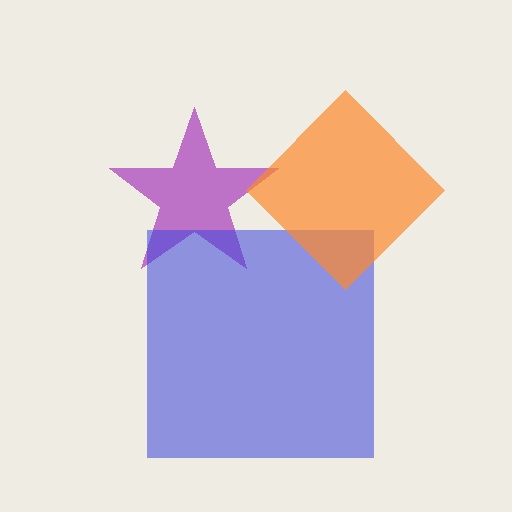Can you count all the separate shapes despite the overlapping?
Yes, there are 3 separate shapes.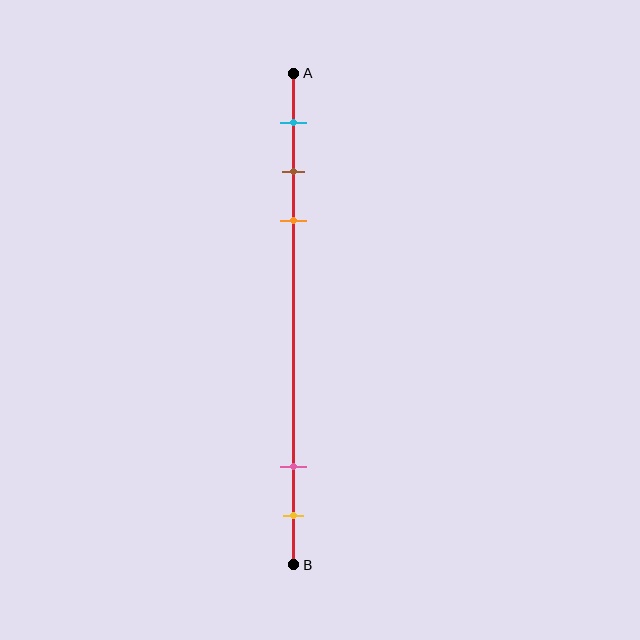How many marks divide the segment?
There are 5 marks dividing the segment.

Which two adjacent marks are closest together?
The brown and orange marks are the closest adjacent pair.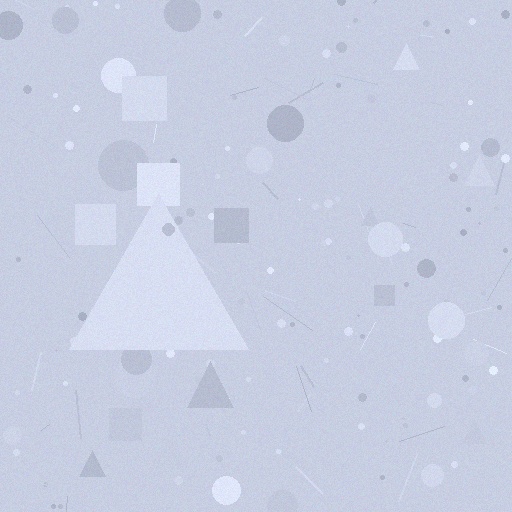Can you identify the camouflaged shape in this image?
The camouflaged shape is a triangle.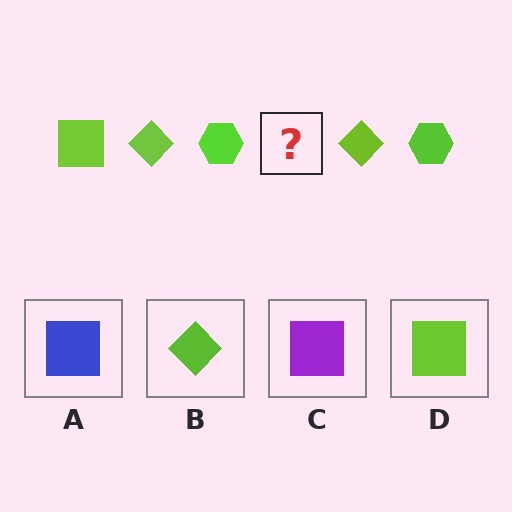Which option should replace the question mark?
Option D.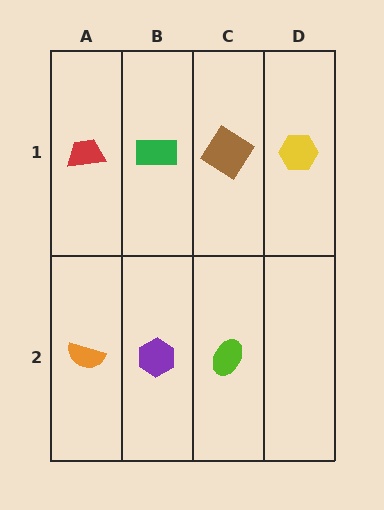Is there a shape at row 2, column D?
No, that cell is empty.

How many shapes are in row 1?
4 shapes.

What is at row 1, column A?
A red trapezoid.